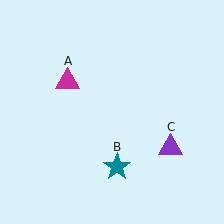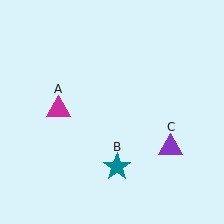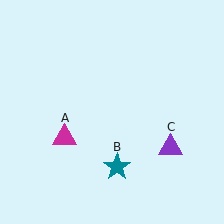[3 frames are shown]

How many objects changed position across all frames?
1 object changed position: magenta triangle (object A).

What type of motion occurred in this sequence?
The magenta triangle (object A) rotated counterclockwise around the center of the scene.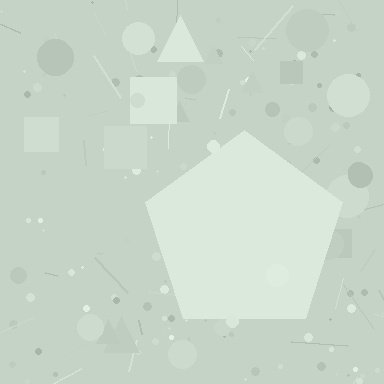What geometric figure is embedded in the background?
A pentagon is embedded in the background.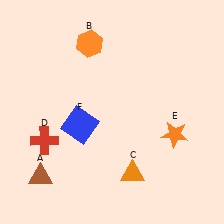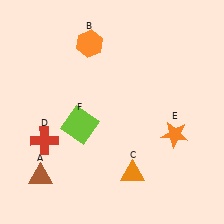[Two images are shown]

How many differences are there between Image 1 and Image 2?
There is 1 difference between the two images.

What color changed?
The square (F) changed from blue in Image 1 to lime in Image 2.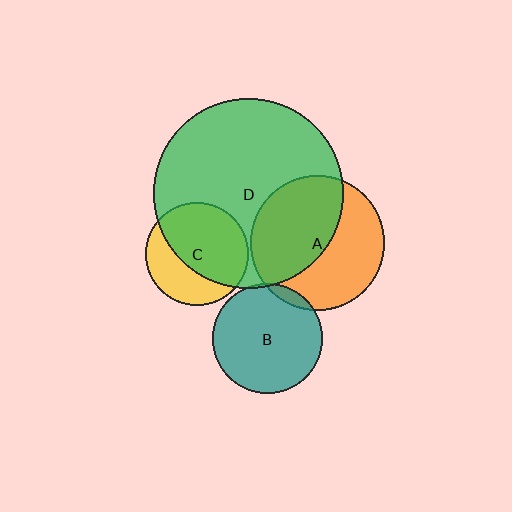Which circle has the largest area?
Circle D (green).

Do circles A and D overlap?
Yes.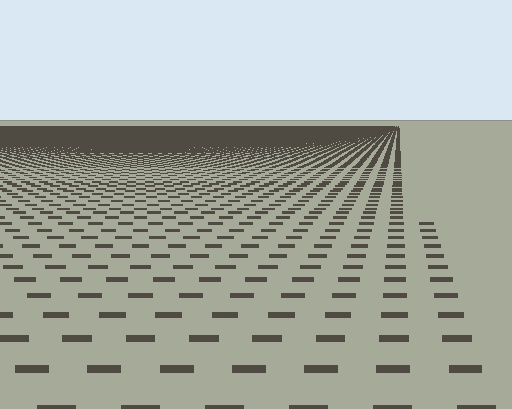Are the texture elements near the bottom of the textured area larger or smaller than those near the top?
Larger. Near the bottom, elements are closer to the viewer and appear at a bigger on-screen size.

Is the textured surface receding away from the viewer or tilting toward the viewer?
The surface is receding away from the viewer. Texture elements get smaller and denser toward the top.